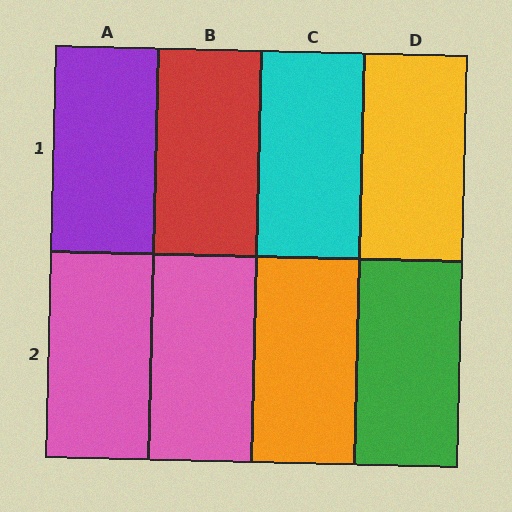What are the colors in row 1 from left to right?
Purple, red, cyan, yellow.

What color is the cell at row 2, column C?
Orange.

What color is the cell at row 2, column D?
Green.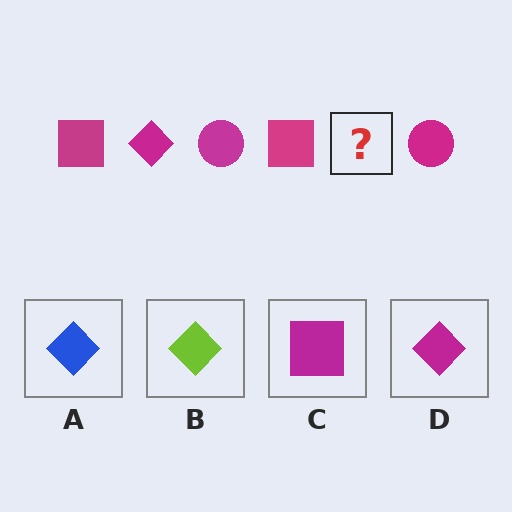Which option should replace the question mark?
Option D.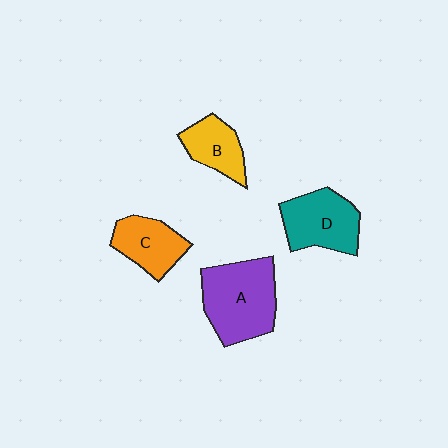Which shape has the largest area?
Shape A (purple).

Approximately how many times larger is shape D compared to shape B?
Approximately 1.4 times.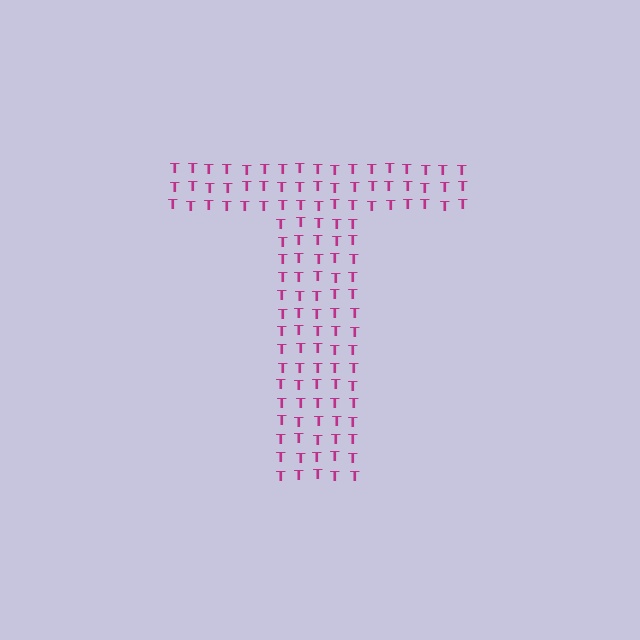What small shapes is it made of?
It is made of small letter T's.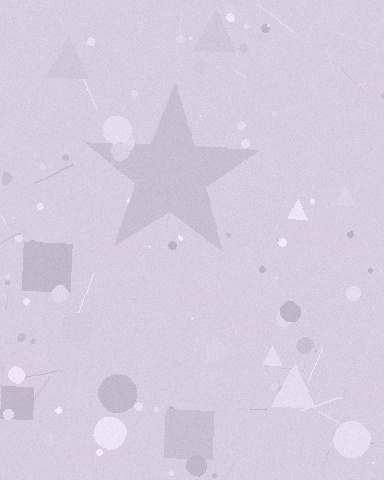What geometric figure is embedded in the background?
A star is embedded in the background.